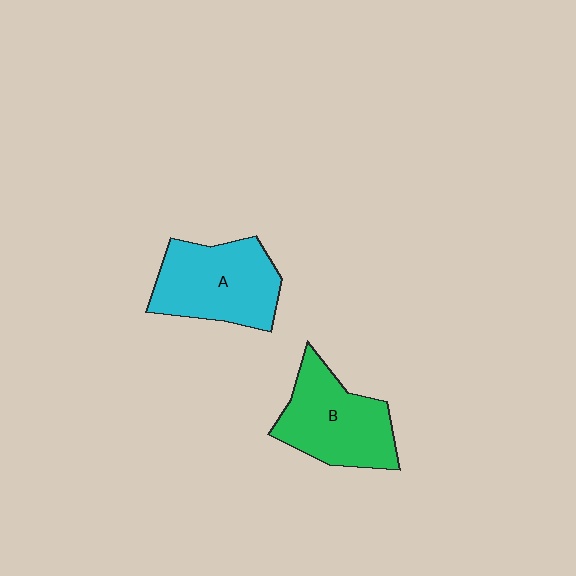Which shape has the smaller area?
Shape B (green).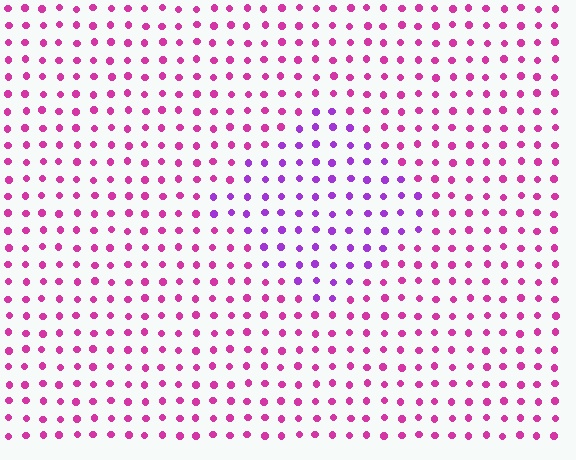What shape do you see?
I see a diamond.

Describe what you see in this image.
The image is filled with small magenta elements in a uniform arrangement. A diamond-shaped region is visible where the elements are tinted to a slightly different hue, forming a subtle color boundary.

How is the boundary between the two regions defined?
The boundary is defined purely by a slight shift in hue (about 38 degrees). Spacing, size, and orientation are identical on both sides.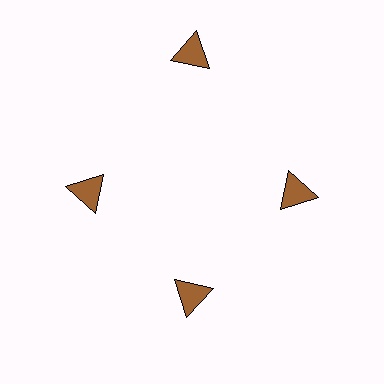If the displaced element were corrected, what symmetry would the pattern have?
It would have 4-fold rotational symmetry — the pattern would map onto itself every 90 degrees.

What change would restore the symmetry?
The symmetry would be restored by moving it inward, back onto the ring so that all 4 triangles sit at equal angles and equal distance from the center.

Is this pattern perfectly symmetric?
No. The 4 brown triangles are arranged in a ring, but one element near the 12 o'clock position is pushed outward from the center, breaking the 4-fold rotational symmetry.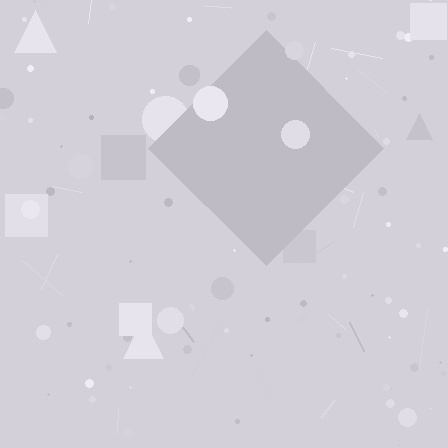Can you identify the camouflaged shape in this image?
The camouflaged shape is a diamond.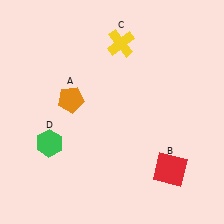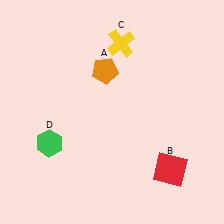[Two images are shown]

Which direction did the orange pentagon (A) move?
The orange pentagon (A) moved right.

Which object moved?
The orange pentagon (A) moved right.